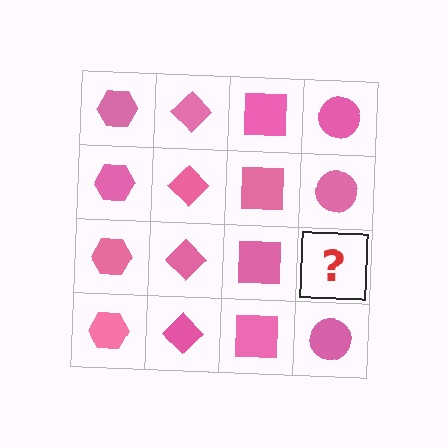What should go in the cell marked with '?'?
The missing cell should contain a pink circle.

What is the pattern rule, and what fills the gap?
The rule is that each column has a consistent shape. The gap should be filled with a pink circle.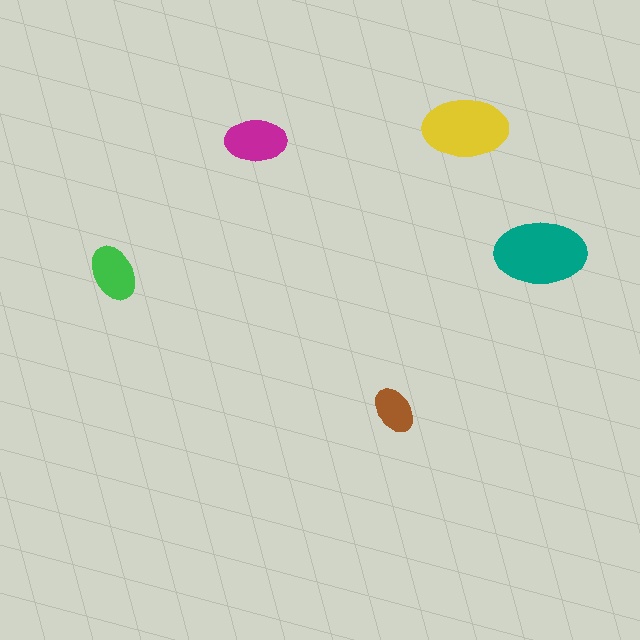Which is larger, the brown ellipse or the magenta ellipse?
The magenta one.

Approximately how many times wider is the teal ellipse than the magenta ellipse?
About 1.5 times wider.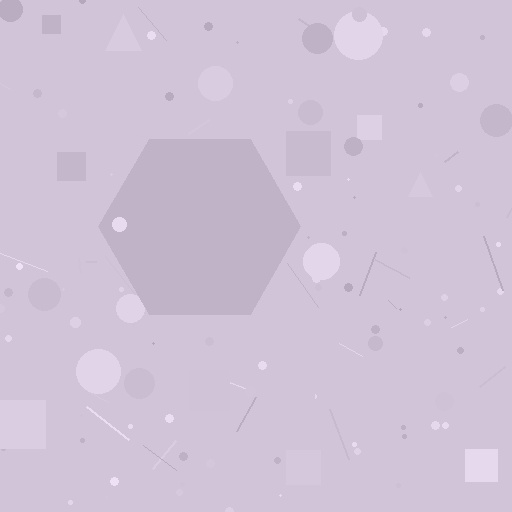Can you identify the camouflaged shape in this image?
The camouflaged shape is a hexagon.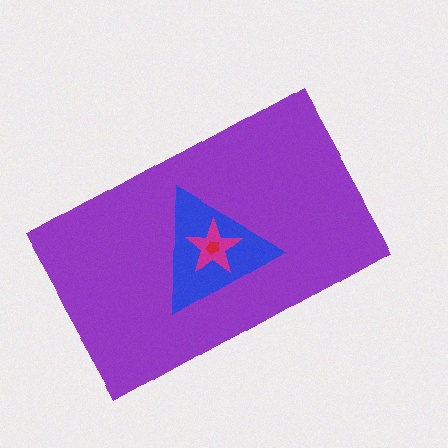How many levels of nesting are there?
4.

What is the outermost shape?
The purple rectangle.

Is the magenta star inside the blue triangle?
Yes.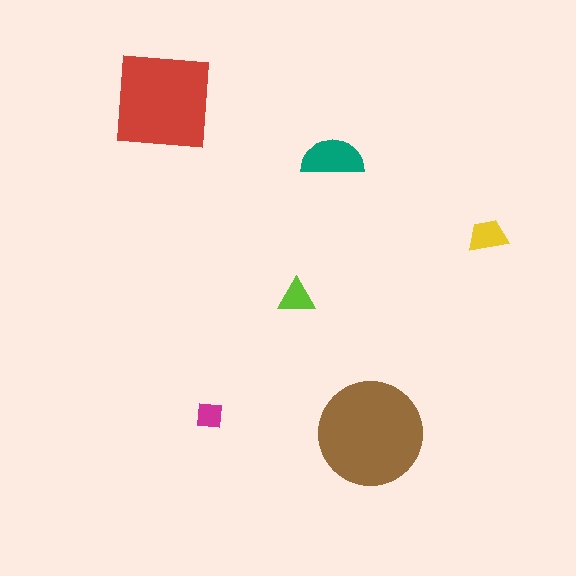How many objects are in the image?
There are 6 objects in the image.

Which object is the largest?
The brown circle.